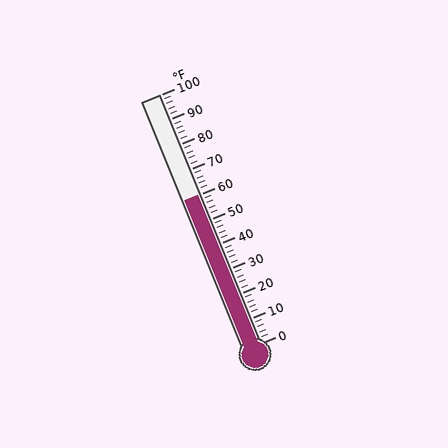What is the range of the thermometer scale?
The thermometer scale ranges from 0°F to 100°F.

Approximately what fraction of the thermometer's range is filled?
The thermometer is filled to approximately 60% of its range.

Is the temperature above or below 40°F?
The temperature is above 40°F.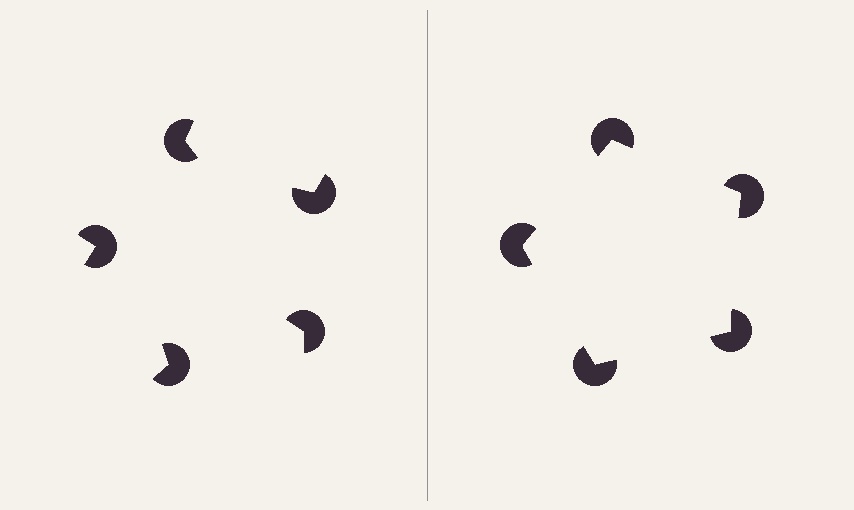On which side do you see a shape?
An illusory pentagon appears on the right side. On the left side the wedge cuts are rotated, so no coherent shape forms.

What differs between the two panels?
The pac-man discs are positioned identically on both sides; only the wedge orientations differ. On the right they align to a pentagon; on the left they are misaligned.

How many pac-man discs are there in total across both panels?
10 — 5 on each side.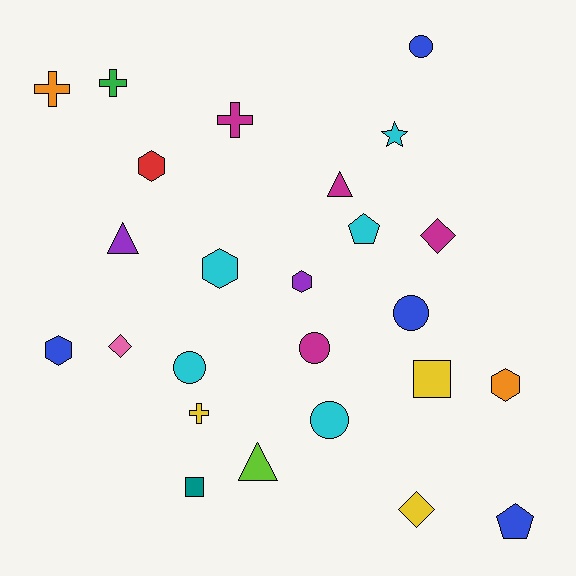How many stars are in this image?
There is 1 star.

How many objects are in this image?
There are 25 objects.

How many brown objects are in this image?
There are no brown objects.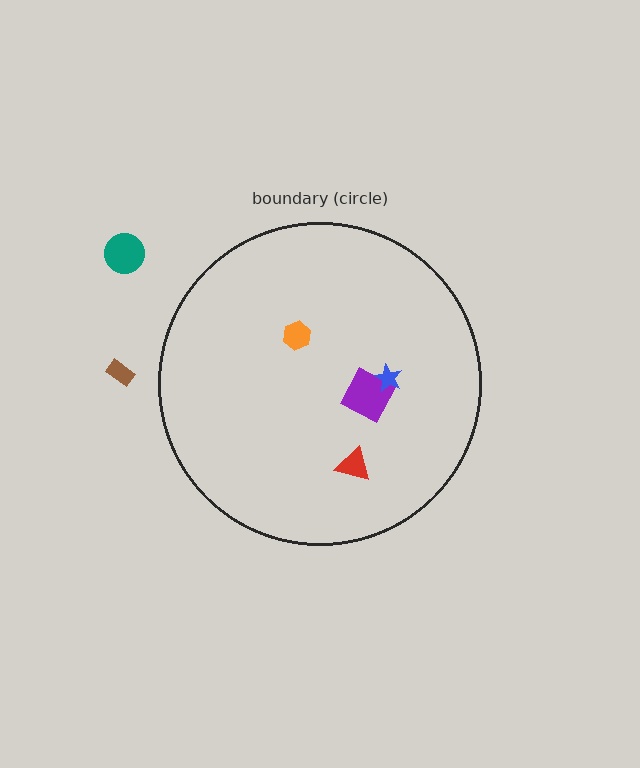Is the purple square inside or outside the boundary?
Inside.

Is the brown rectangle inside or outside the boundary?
Outside.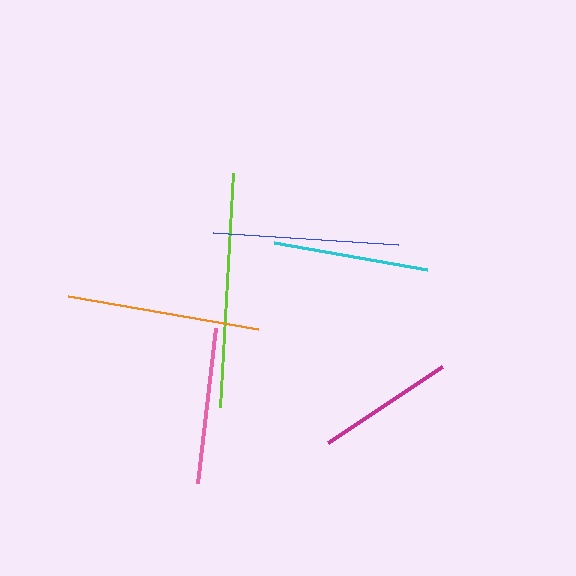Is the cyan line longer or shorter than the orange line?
The orange line is longer than the cyan line.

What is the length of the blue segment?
The blue segment is approximately 185 pixels long.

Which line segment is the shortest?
The magenta line is the shortest at approximately 137 pixels.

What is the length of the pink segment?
The pink segment is approximately 157 pixels long.